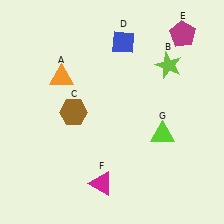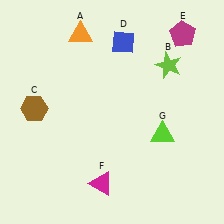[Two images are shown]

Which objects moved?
The objects that moved are: the orange triangle (A), the brown hexagon (C).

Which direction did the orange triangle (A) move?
The orange triangle (A) moved up.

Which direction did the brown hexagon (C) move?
The brown hexagon (C) moved left.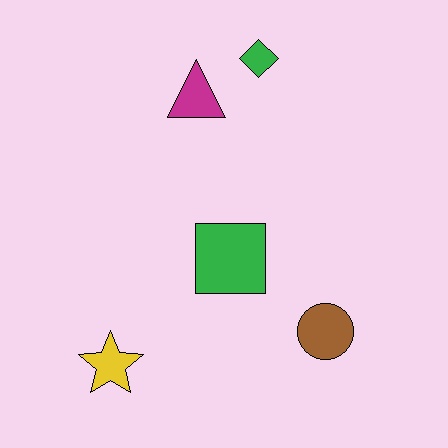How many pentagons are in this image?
There are no pentagons.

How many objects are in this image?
There are 5 objects.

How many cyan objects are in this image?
There are no cyan objects.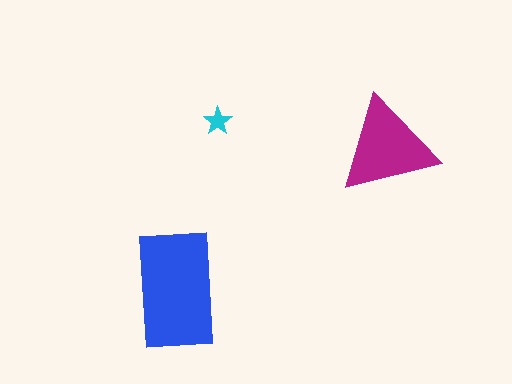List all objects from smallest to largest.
The cyan star, the magenta triangle, the blue rectangle.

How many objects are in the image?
There are 3 objects in the image.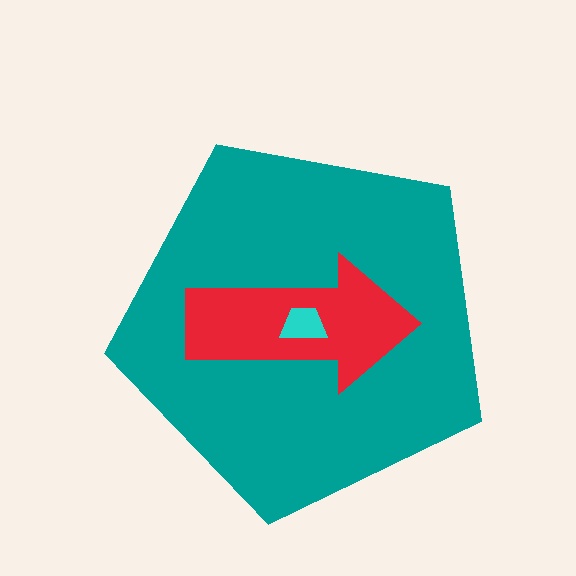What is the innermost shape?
The cyan trapezoid.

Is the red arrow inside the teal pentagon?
Yes.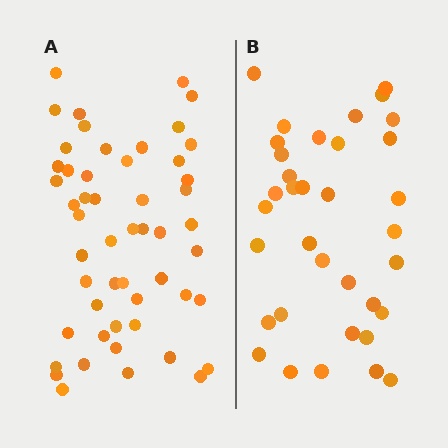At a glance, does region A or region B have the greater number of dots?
Region A (the left region) has more dots.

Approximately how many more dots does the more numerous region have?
Region A has approximately 15 more dots than region B.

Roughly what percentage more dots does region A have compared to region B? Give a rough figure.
About 50% more.